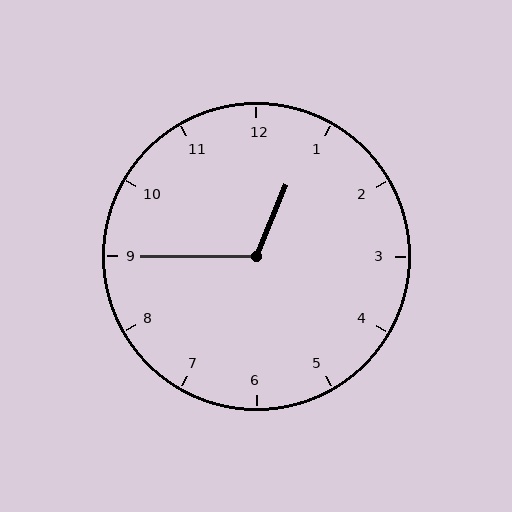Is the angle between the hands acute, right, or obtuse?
It is obtuse.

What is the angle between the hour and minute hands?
Approximately 112 degrees.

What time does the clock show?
12:45.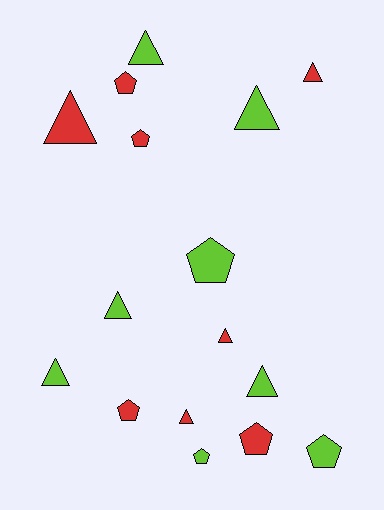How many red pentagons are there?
There are 4 red pentagons.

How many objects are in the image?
There are 16 objects.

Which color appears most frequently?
Red, with 8 objects.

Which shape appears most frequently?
Triangle, with 9 objects.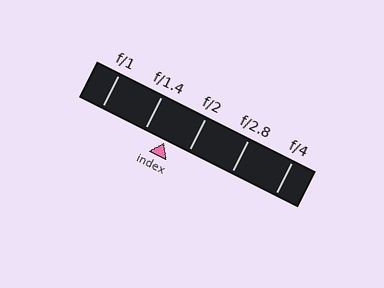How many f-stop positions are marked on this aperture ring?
There are 5 f-stop positions marked.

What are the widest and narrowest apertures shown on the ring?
The widest aperture shown is f/1 and the narrowest is f/4.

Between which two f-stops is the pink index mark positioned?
The index mark is between f/1.4 and f/2.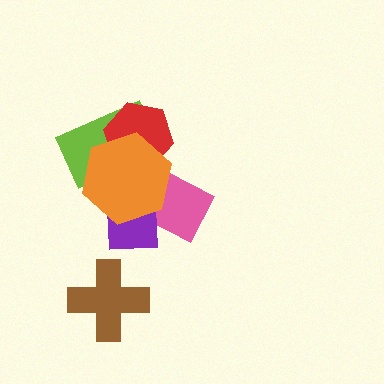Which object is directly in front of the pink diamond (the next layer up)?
The purple rectangle is directly in front of the pink diamond.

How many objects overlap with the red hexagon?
2 objects overlap with the red hexagon.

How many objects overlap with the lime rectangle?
3 objects overlap with the lime rectangle.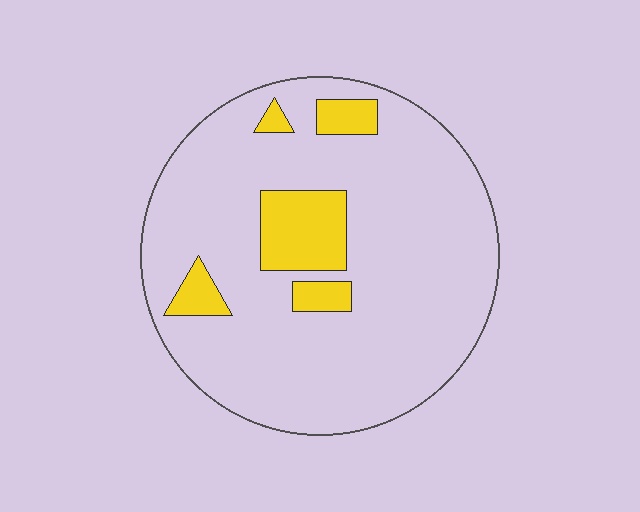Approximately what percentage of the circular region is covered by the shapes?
Approximately 15%.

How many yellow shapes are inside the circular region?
5.